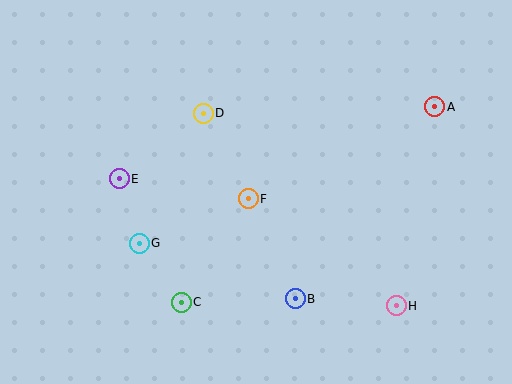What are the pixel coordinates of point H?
Point H is at (396, 306).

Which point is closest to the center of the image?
Point F at (248, 199) is closest to the center.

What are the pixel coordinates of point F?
Point F is at (248, 199).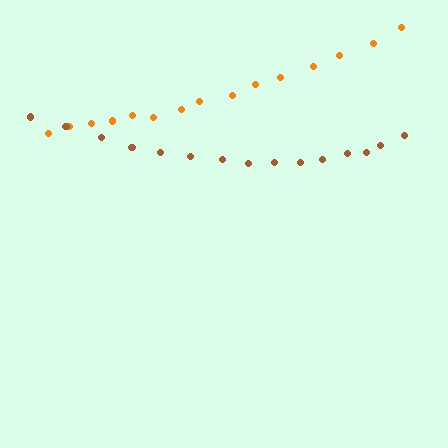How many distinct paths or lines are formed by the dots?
There are 2 distinct paths.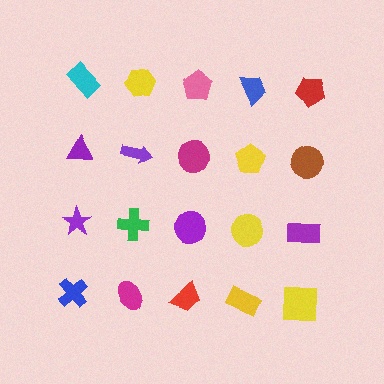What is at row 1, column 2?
A yellow hexagon.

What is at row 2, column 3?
A magenta circle.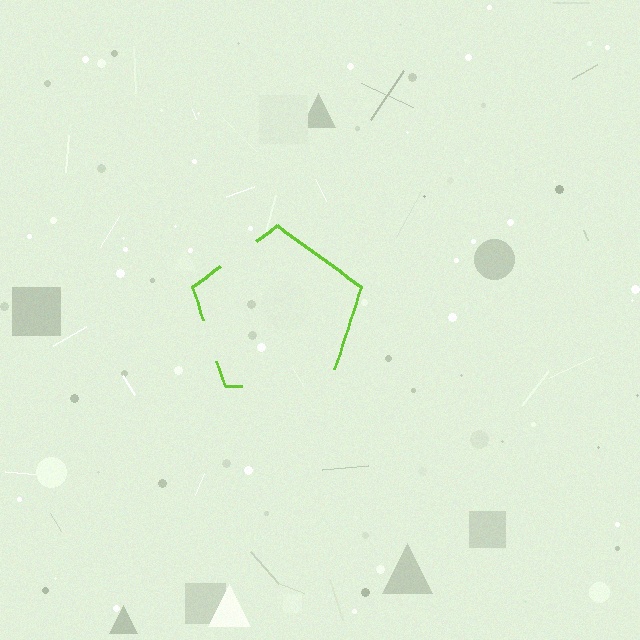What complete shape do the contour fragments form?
The contour fragments form a pentagon.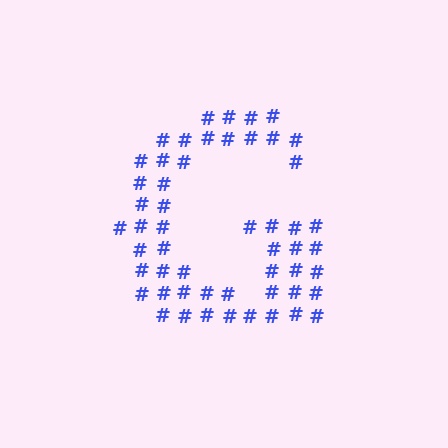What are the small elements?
The small elements are hash symbols.